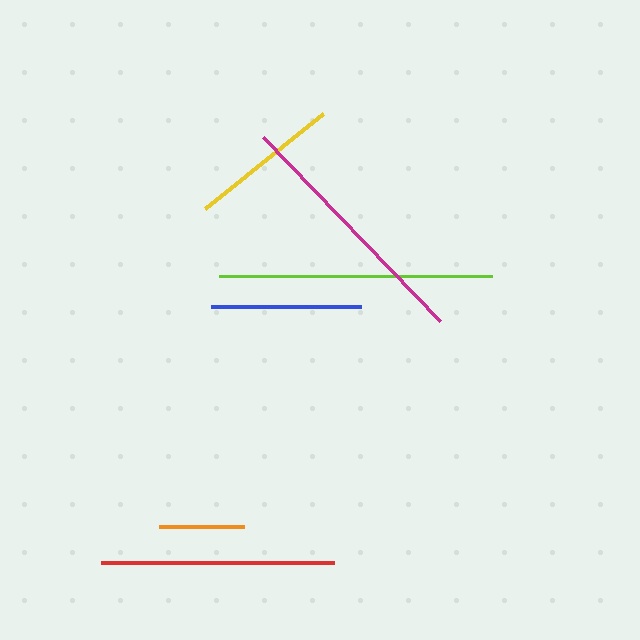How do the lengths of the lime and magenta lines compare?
The lime and magenta lines are approximately the same length.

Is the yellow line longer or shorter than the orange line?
The yellow line is longer than the orange line.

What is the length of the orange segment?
The orange segment is approximately 85 pixels long.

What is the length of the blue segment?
The blue segment is approximately 150 pixels long.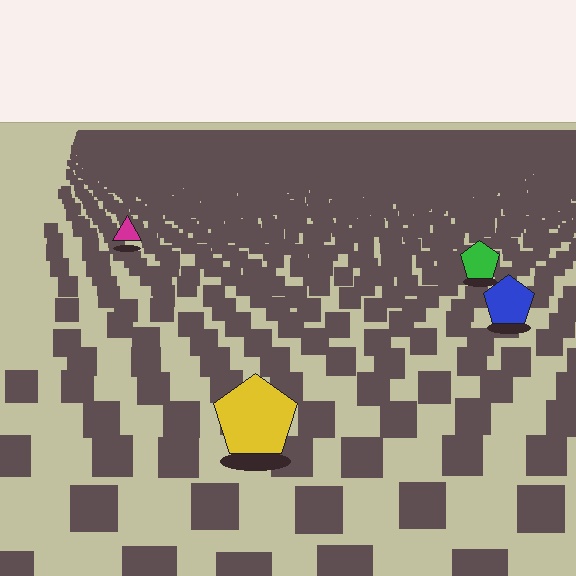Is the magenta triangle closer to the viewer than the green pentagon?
No. The green pentagon is closer — you can tell from the texture gradient: the ground texture is coarser near it.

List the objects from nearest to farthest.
From nearest to farthest: the yellow pentagon, the blue pentagon, the green pentagon, the magenta triangle.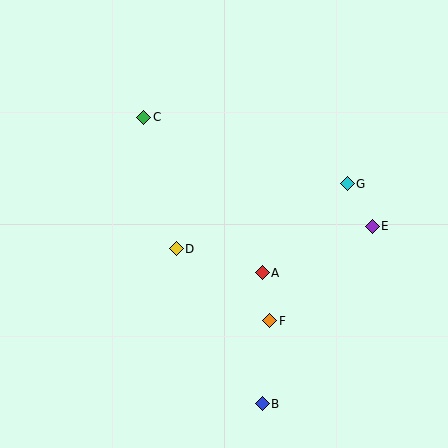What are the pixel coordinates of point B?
Point B is at (262, 404).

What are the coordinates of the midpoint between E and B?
The midpoint between E and B is at (317, 315).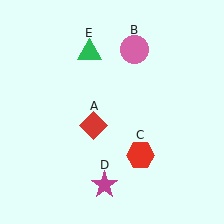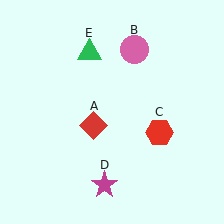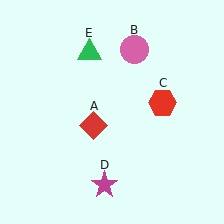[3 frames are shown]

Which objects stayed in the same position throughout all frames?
Red diamond (object A) and pink circle (object B) and magenta star (object D) and green triangle (object E) remained stationary.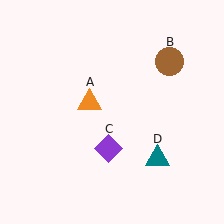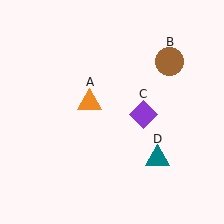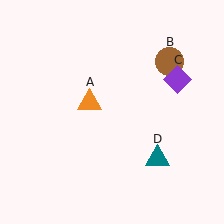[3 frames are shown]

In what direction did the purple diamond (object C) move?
The purple diamond (object C) moved up and to the right.